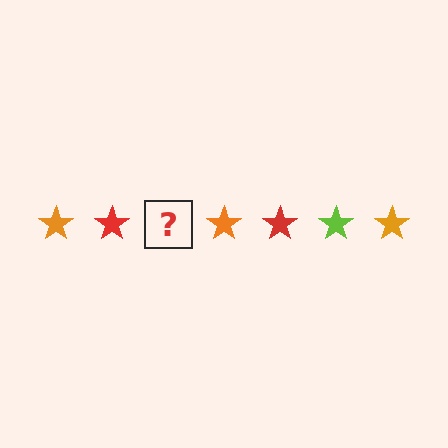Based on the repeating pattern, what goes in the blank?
The blank should be a lime star.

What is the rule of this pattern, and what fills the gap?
The rule is that the pattern cycles through orange, red, lime stars. The gap should be filled with a lime star.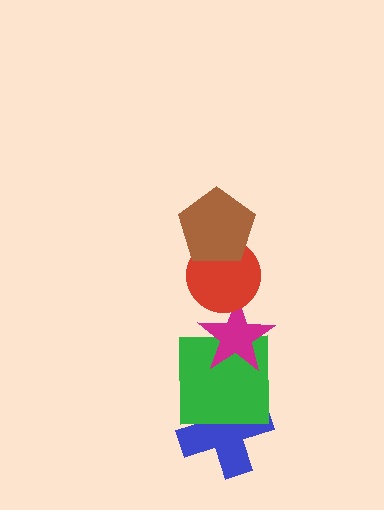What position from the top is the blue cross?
The blue cross is 5th from the top.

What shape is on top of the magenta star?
The red circle is on top of the magenta star.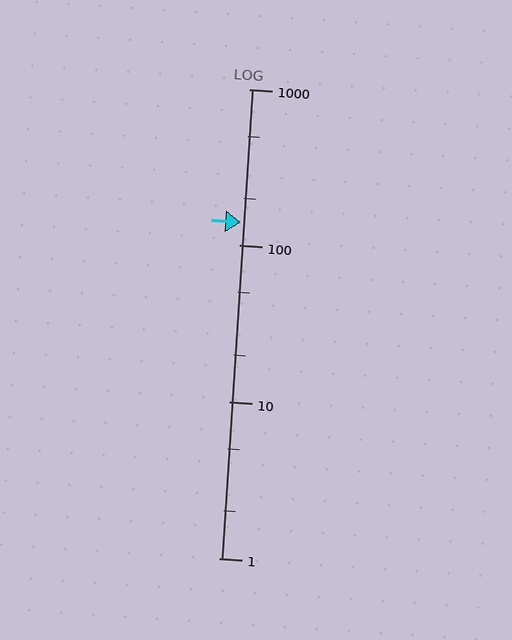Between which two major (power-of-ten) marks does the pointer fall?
The pointer is between 100 and 1000.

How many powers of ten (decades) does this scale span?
The scale spans 3 decades, from 1 to 1000.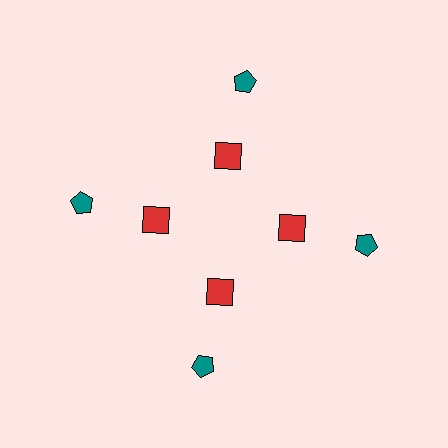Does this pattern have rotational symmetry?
Yes, this pattern has 4-fold rotational symmetry. It looks the same after rotating 90 degrees around the center.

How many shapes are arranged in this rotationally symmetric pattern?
There are 8 shapes, arranged in 4 groups of 2.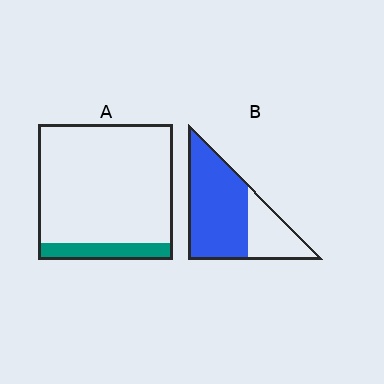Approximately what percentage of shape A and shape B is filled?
A is approximately 10% and B is approximately 70%.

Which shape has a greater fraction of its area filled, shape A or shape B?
Shape B.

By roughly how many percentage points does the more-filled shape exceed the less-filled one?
By roughly 55 percentage points (B over A).